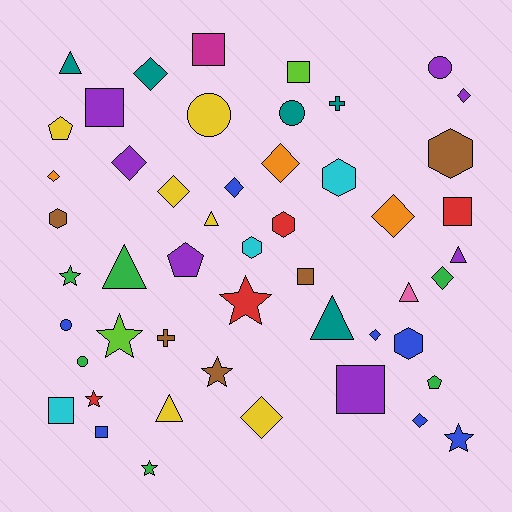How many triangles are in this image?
There are 7 triangles.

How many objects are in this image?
There are 50 objects.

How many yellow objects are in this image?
There are 6 yellow objects.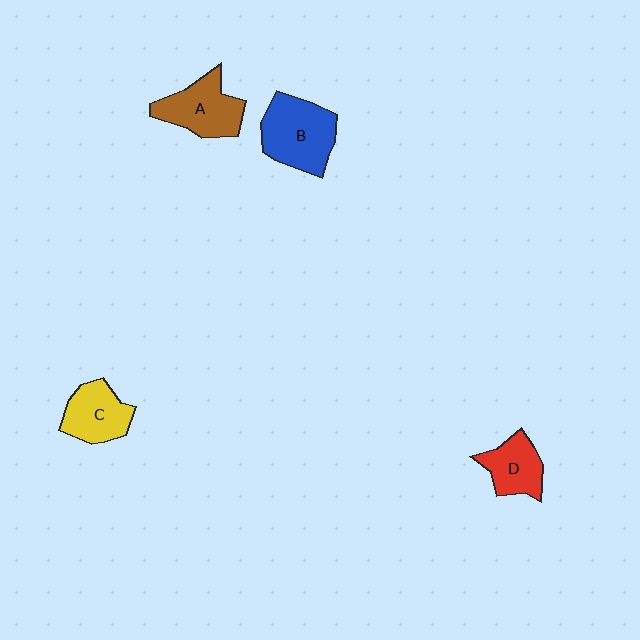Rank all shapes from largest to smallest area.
From largest to smallest: B (blue), A (brown), C (yellow), D (red).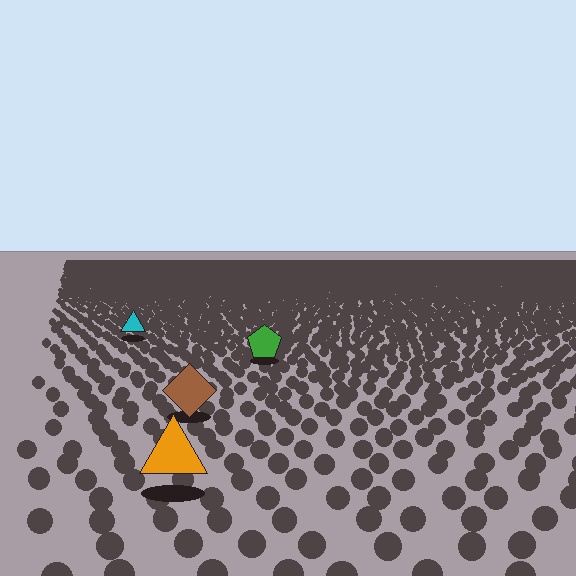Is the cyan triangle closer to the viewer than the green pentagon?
No. The green pentagon is closer — you can tell from the texture gradient: the ground texture is coarser near it.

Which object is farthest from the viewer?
The cyan triangle is farthest from the viewer. It appears smaller and the ground texture around it is denser.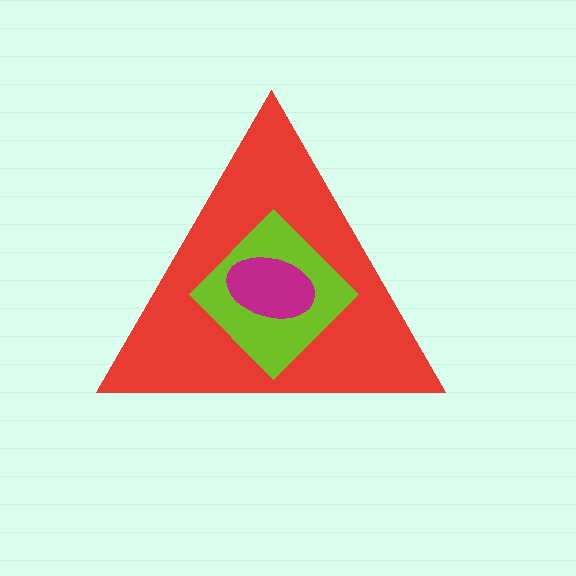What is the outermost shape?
The red triangle.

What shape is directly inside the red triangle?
The lime diamond.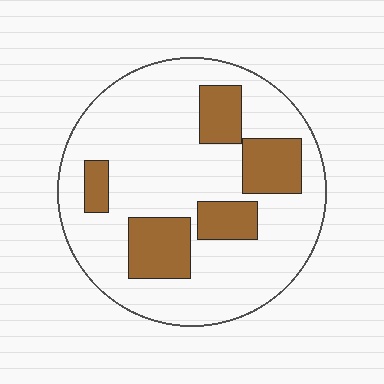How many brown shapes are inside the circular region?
5.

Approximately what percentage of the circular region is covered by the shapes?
Approximately 25%.